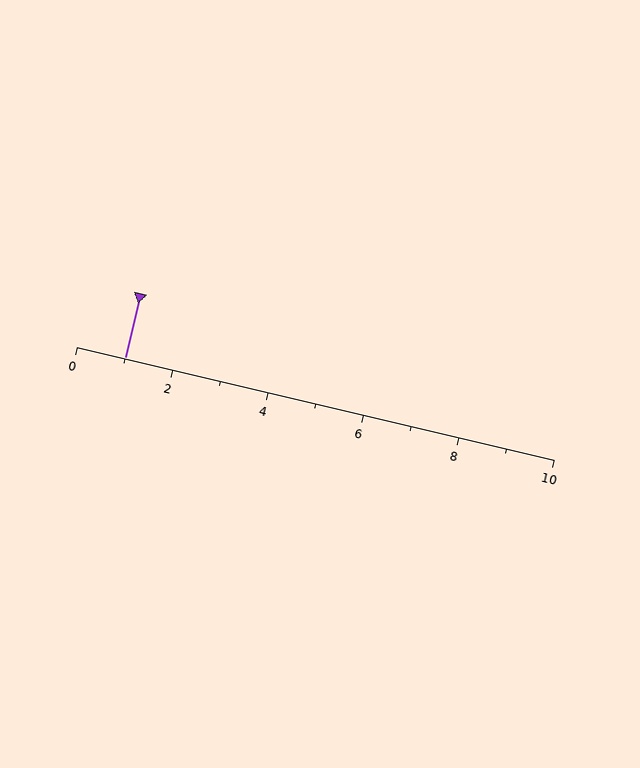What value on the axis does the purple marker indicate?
The marker indicates approximately 1.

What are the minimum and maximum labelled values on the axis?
The axis runs from 0 to 10.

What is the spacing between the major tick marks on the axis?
The major ticks are spaced 2 apart.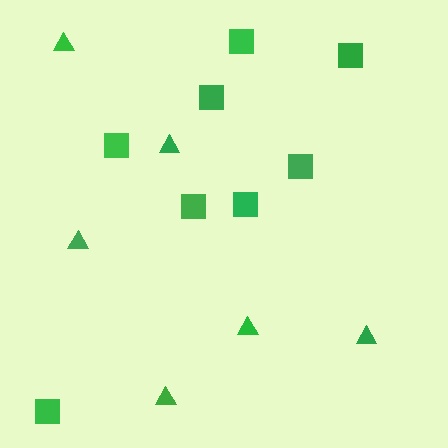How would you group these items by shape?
There are 2 groups: one group of squares (8) and one group of triangles (6).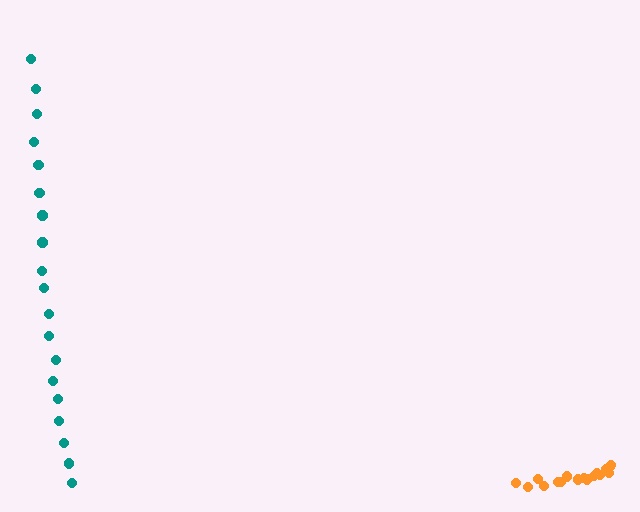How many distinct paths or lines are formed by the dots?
There are 2 distinct paths.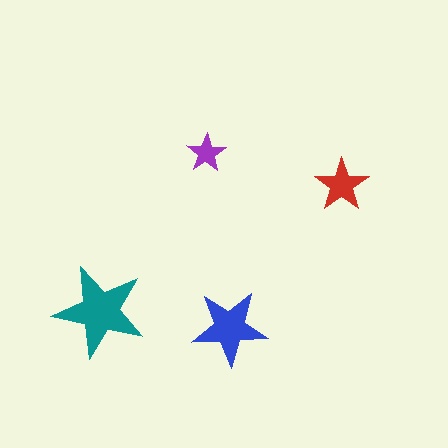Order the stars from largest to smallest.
the teal one, the blue one, the red one, the purple one.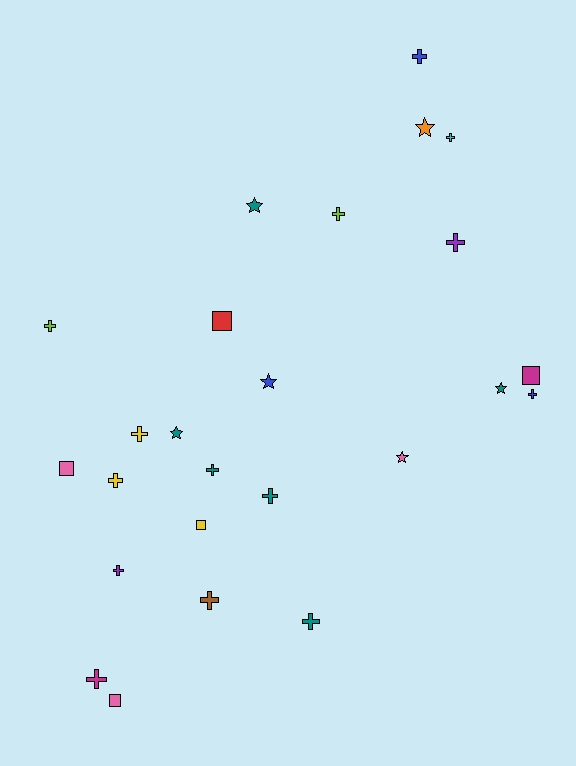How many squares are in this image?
There are 5 squares.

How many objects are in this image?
There are 25 objects.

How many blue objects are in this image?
There are 3 blue objects.